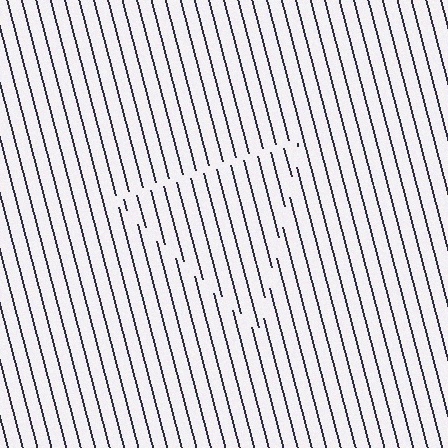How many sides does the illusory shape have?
3 sides — the line-ends trace a triangle.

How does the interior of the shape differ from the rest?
The interior of the shape contains the same grating, shifted by half a period — the contour is defined by the phase discontinuity where line-ends from the inner and outer gratings abut.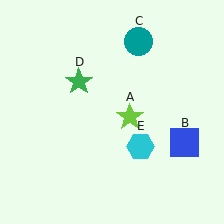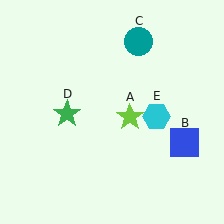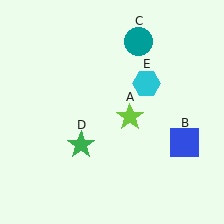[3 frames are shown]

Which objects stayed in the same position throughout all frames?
Lime star (object A) and blue square (object B) and teal circle (object C) remained stationary.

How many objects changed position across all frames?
2 objects changed position: green star (object D), cyan hexagon (object E).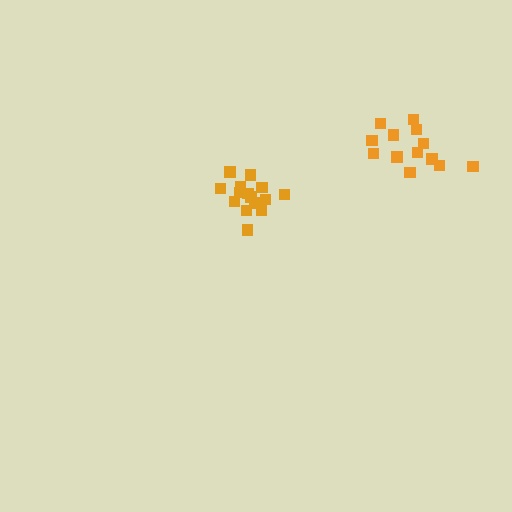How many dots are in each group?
Group 1: 15 dots, Group 2: 13 dots (28 total).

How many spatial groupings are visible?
There are 2 spatial groupings.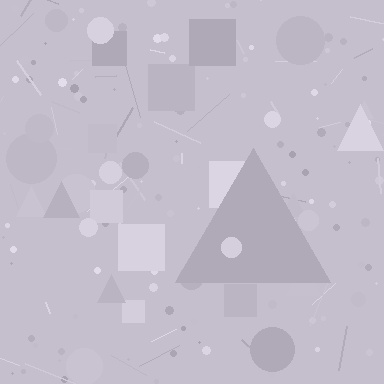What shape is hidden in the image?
A triangle is hidden in the image.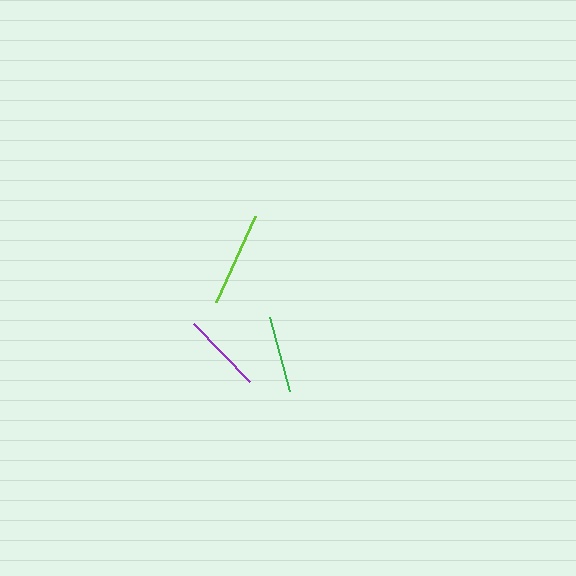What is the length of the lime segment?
The lime segment is approximately 95 pixels long.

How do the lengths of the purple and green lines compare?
The purple and green lines are approximately the same length.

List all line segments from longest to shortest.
From longest to shortest: lime, purple, green.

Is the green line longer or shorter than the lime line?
The lime line is longer than the green line.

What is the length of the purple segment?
The purple segment is approximately 81 pixels long.